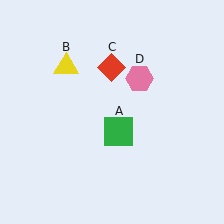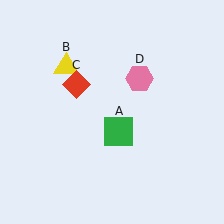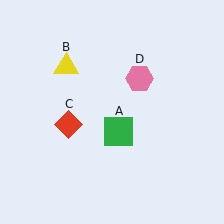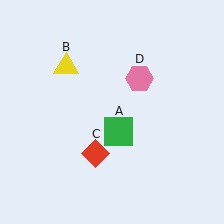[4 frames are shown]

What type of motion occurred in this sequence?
The red diamond (object C) rotated counterclockwise around the center of the scene.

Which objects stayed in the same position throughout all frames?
Green square (object A) and yellow triangle (object B) and pink hexagon (object D) remained stationary.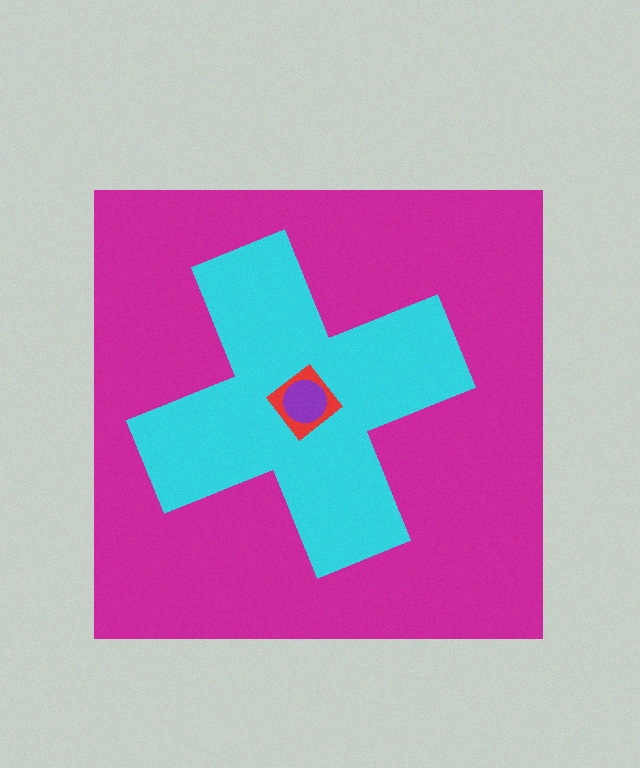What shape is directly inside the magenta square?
The cyan cross.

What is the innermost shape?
The purple circle.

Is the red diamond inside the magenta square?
Yes.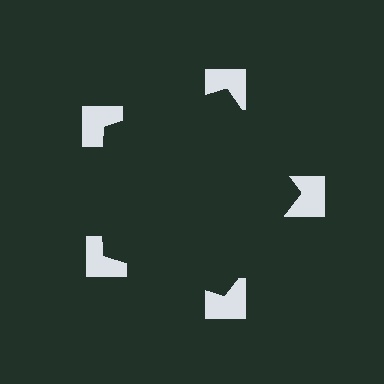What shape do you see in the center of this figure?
An illusory pentagon — its edges are inferred from the aligned wedge cuts in the notched squares, not physically drawn.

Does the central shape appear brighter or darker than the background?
It typically appears slightly darker than the background, even though no actual brightness change is drawn.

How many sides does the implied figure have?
5 sides.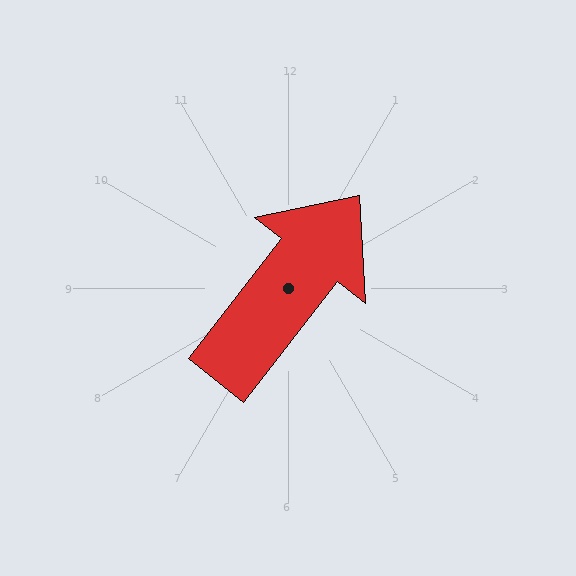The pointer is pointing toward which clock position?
Roughly 1 o'clock.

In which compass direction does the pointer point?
Northeast.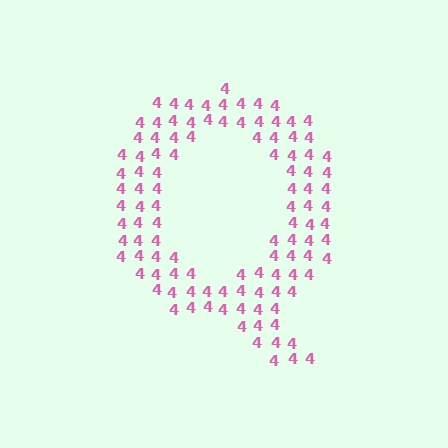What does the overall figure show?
The overall figure shows the letter Q.